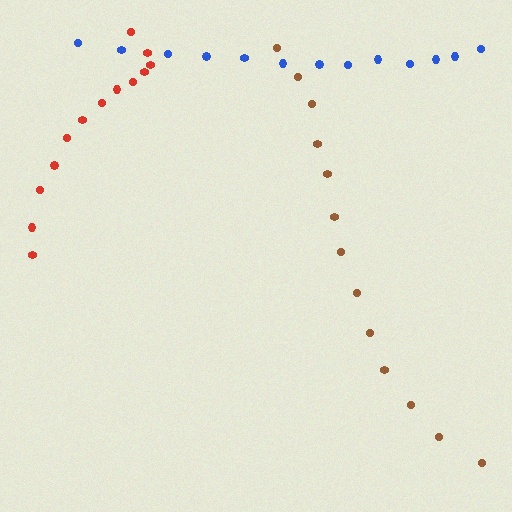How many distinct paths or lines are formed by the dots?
There are 3 distinct paths.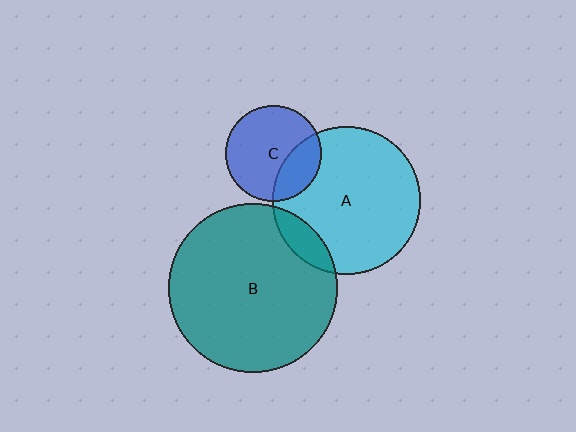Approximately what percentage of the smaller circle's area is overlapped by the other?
Approximately 30%.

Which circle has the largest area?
Circle B (teal).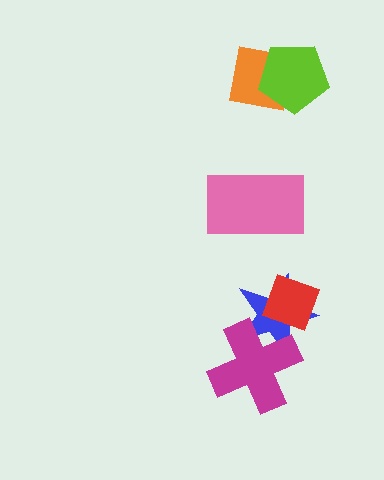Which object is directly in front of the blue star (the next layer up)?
The red diamond is directly in front of the blue star.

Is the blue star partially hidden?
Yes, it is partially covered by another shape.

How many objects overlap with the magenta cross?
1 object overlaps with the magenta cross.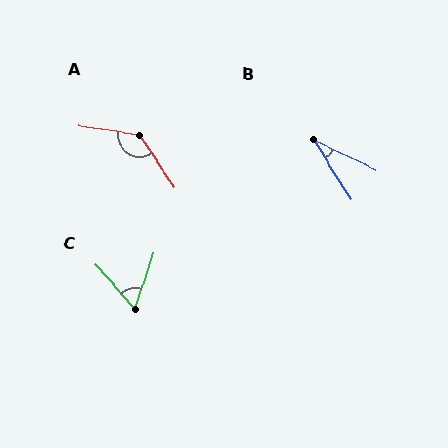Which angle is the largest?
A, at approximately 132 degrees.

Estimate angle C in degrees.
Approximately 60 degrees.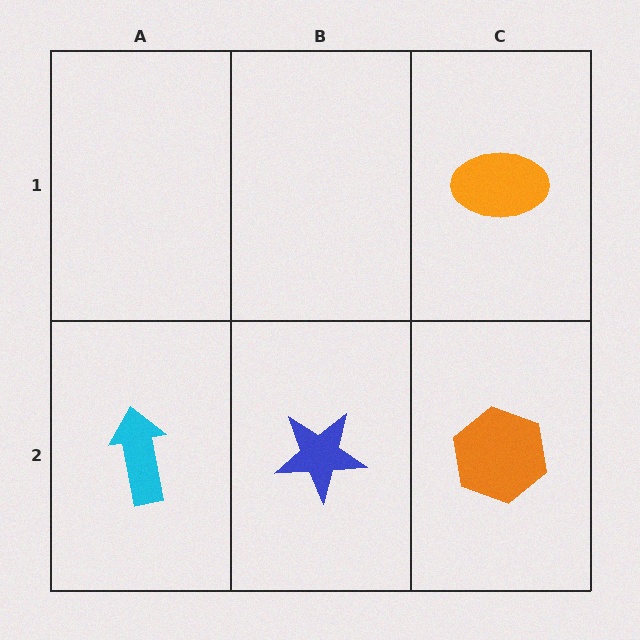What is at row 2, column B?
A blue star.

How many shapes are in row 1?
1 shape.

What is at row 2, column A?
A cyan arrow.